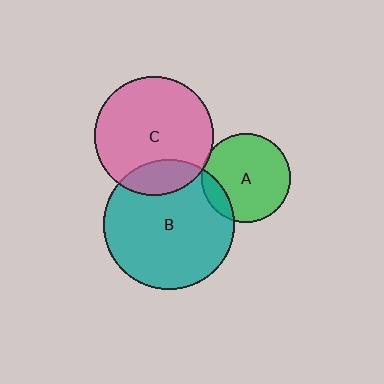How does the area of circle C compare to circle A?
Approximately 1.8 times.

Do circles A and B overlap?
Yes.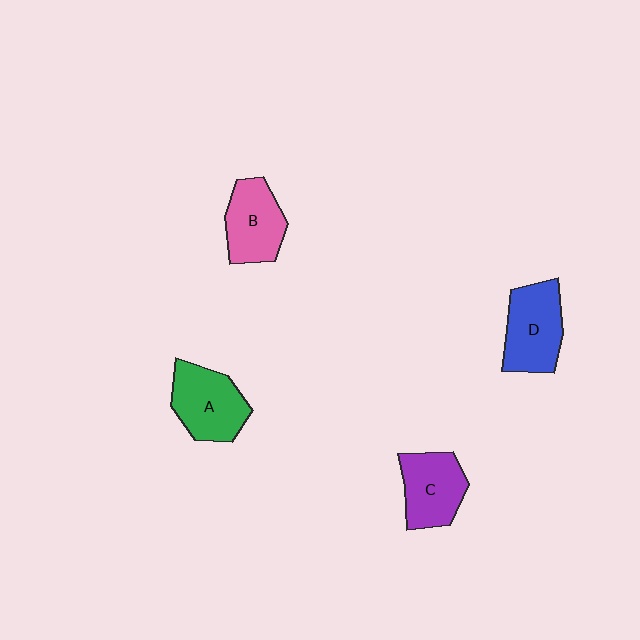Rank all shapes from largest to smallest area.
From largest to smallest: D (blue), A (green), B (pink), C (purple).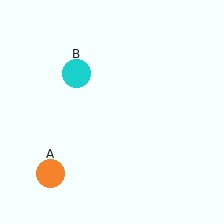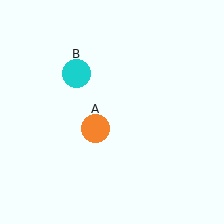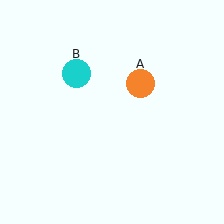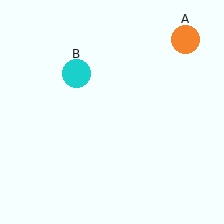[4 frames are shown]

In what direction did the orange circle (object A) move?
The orange circle (object A) moved up and to the right.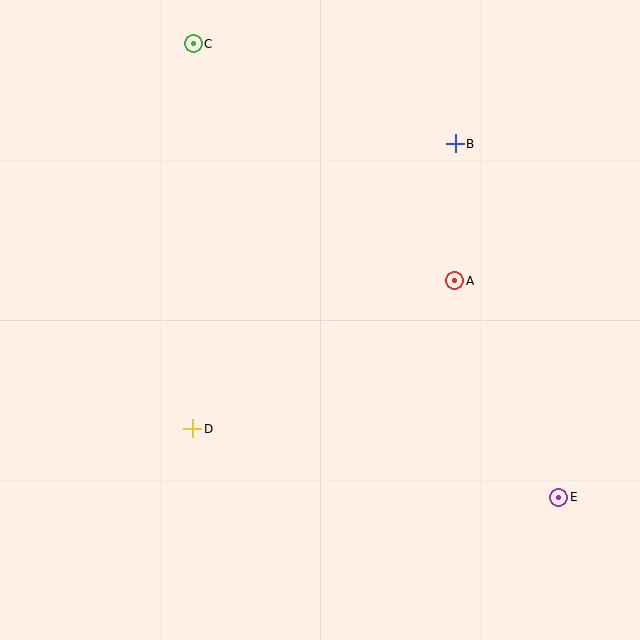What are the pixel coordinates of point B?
Point B is at (455, 144).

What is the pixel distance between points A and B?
The distance between A and B is 137 pixels.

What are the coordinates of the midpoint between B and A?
The midpoint between B and A is at (455, 212).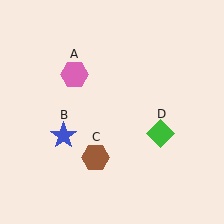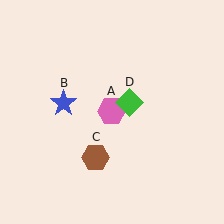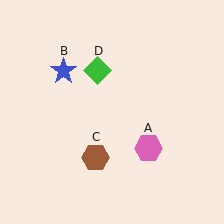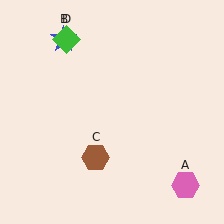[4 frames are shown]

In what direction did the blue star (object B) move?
The blue star (object B) moved up.